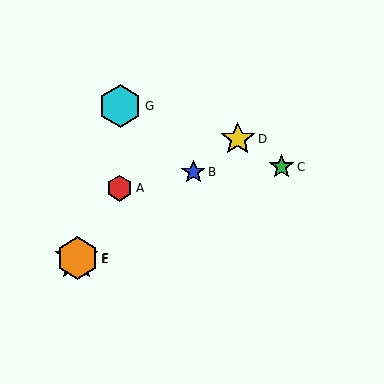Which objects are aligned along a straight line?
Objects B, D, E, F are aligned along a straight line.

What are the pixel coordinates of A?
Object A is at (120, 188).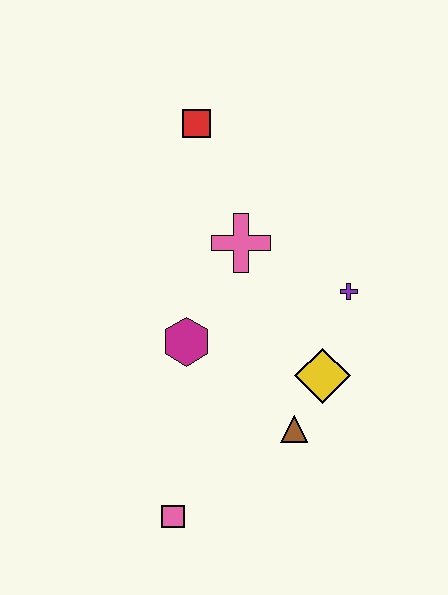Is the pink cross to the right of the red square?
Yes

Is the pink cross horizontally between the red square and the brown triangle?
Yes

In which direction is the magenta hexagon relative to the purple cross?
The magenta hexagon is to the left of the purple cross.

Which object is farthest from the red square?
The pink square is farthest from the red square.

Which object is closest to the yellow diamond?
The brown triangle is closest to the yellow diamond.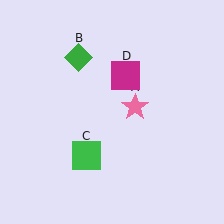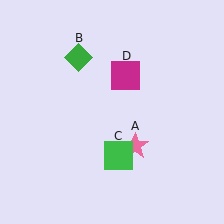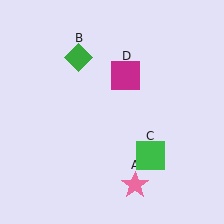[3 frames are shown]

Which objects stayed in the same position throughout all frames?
Green diamond (object B) and magenta square (object D) remained stationary.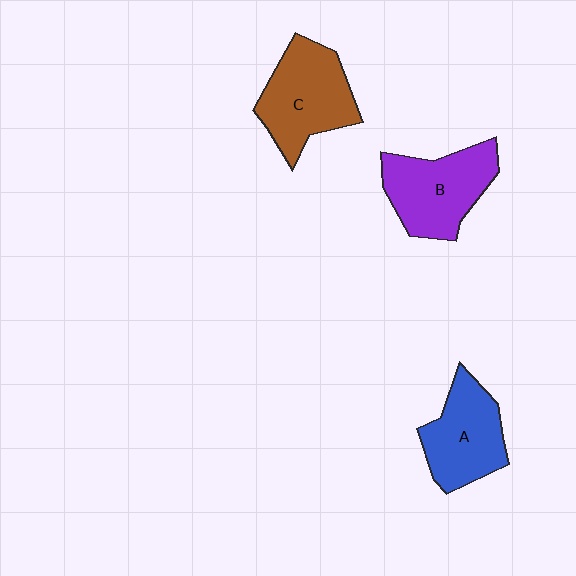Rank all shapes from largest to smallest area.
From largest to smallest: C (brown), B (purple), A (blue).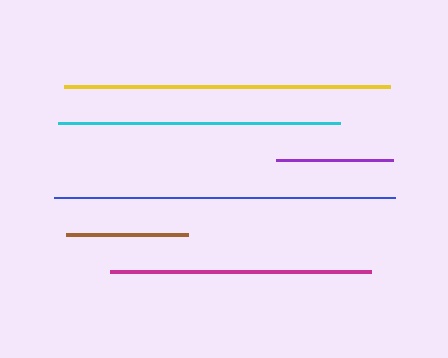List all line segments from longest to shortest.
From longest to shortest: blue, yellow, cyan, magenta, brown, purple.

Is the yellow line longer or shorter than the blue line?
The blue line is longer than the yellow line.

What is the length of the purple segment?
The purple segment is approximately 118 pixels long.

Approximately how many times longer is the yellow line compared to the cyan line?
The yellow line is approximately 1.2 times the length of the cyan line.